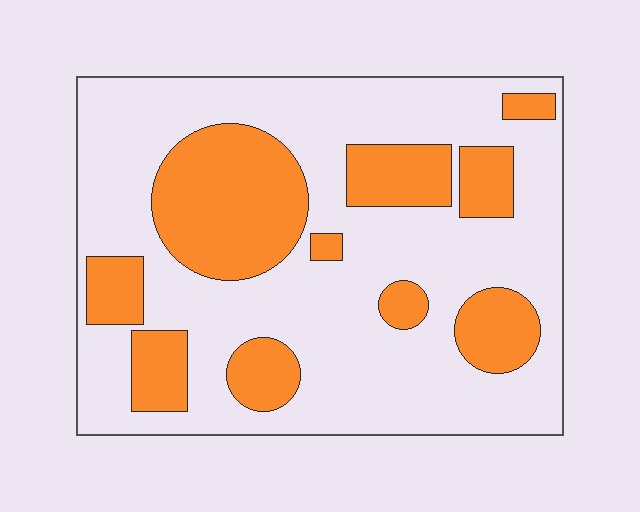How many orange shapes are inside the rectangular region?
10.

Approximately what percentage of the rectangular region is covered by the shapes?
Approximately 30%.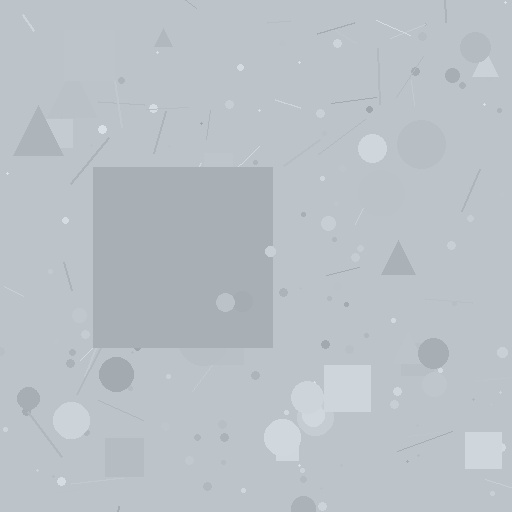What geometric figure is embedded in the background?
A square is embedded in the background.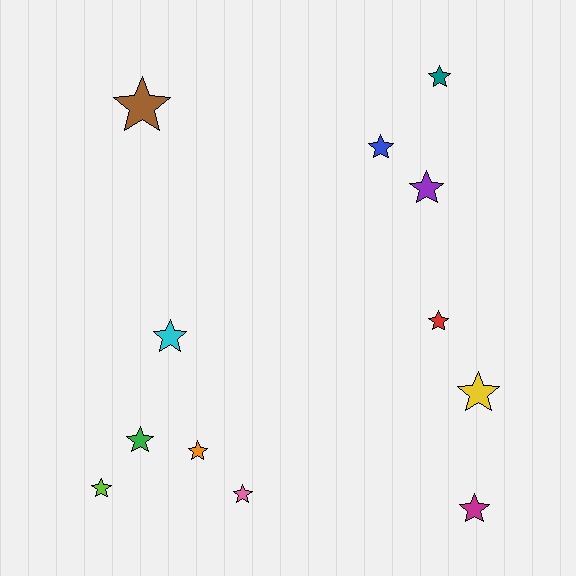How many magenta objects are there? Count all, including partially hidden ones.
There is 1 magenta object.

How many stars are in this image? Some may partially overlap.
There are 12 stars.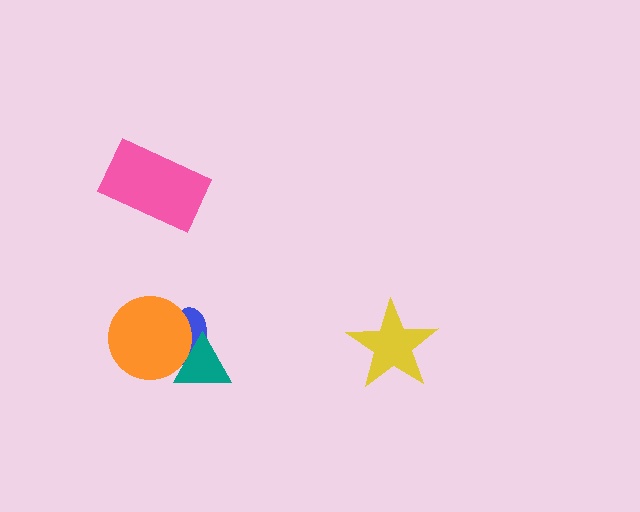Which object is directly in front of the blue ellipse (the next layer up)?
The teal triangle is directly in front of the blue ellipse.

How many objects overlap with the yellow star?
0 objects overlap with the yellow star.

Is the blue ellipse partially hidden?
Yes, it is partially covered by another shape.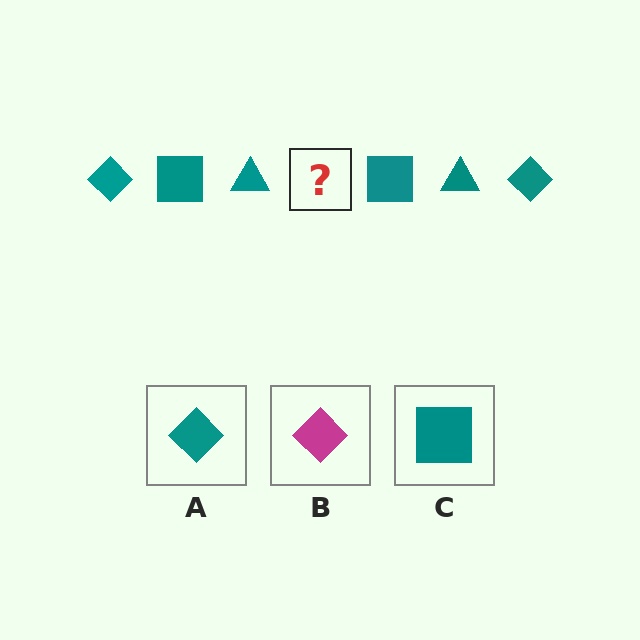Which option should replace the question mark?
Option A.